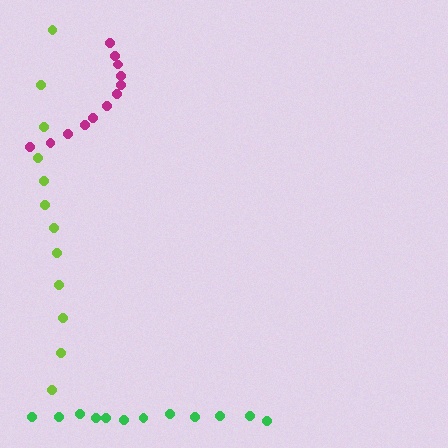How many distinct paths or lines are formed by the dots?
There are 3 distinct paths.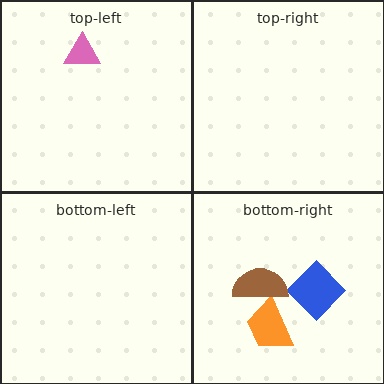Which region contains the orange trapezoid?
The bottom-right region.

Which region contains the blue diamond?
The bottom-right region.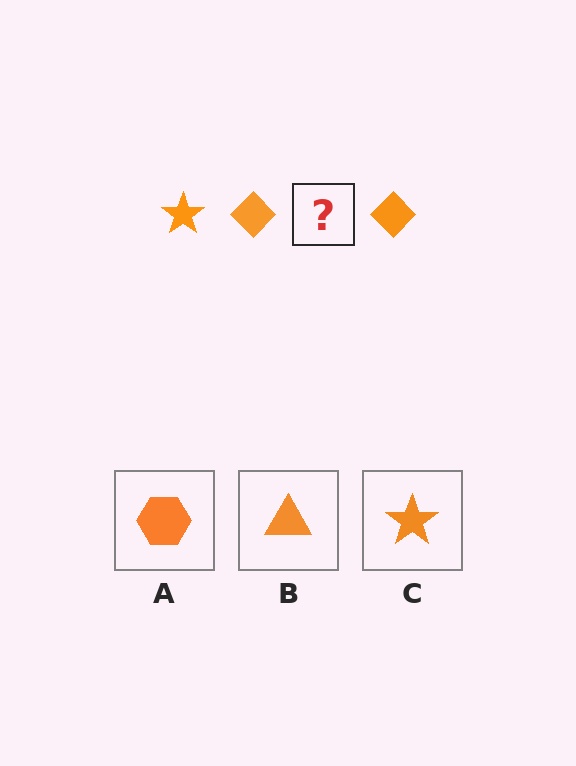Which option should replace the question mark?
Option C.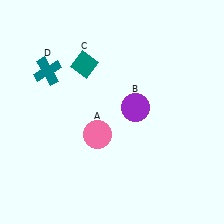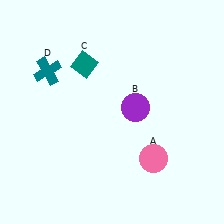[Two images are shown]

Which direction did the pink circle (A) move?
The pink circle (A) moved right.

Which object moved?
The pink circle (A) moved right.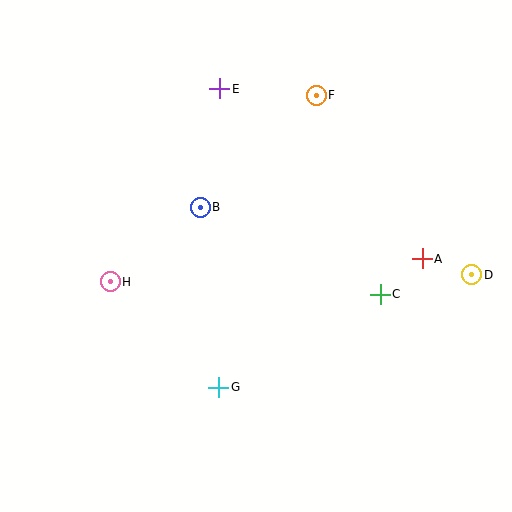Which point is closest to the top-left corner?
Point E is closest to the top-left corner.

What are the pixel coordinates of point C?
Point C is at (380, 294).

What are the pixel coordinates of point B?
Point B is at (200, 207).